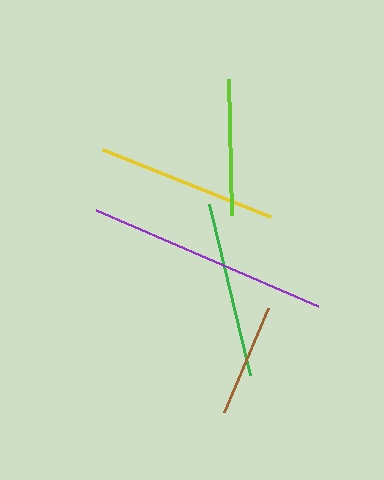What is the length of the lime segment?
The lime segment is approximately 136 pixels long.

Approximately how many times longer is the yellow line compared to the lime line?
The yellow line is approximately 1.3 times the length of the lime line.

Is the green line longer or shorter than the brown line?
The green line is longer than the brown line.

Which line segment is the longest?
The purple line is the longest at approximately 242 pixels.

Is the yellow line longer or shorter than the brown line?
The yellow line is longer than the brown line.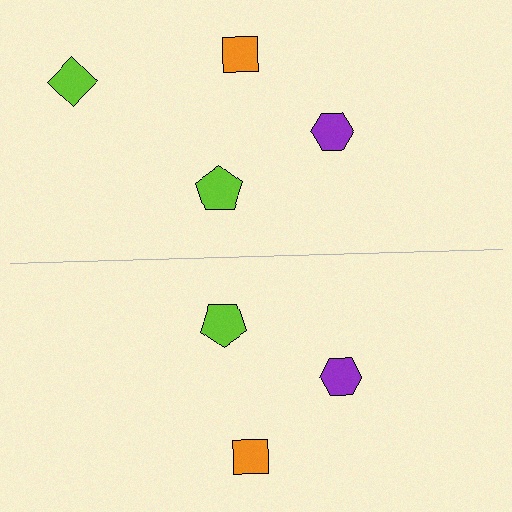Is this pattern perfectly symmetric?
No, the pattern is not perfectly symmetric. A lime diamond is missing from the bottom side.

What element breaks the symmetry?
A lime diamond is missing from the bottom side.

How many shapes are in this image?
There are 7 shapes in this image.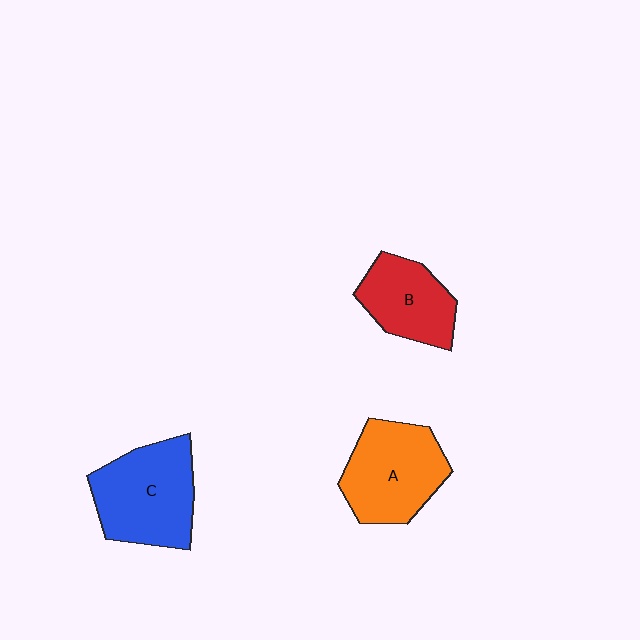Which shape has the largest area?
Shape C (blue).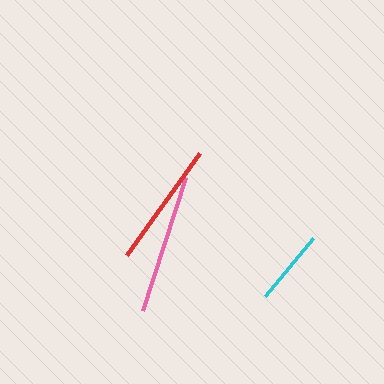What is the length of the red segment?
The red segment is approximately 125 pixels long.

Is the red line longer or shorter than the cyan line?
The red line is longer than the cyan line.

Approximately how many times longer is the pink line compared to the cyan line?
The pink line is approximately 1.9 times the length of the cyan line.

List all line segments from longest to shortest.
From longest to shortest: pink, red, cyan.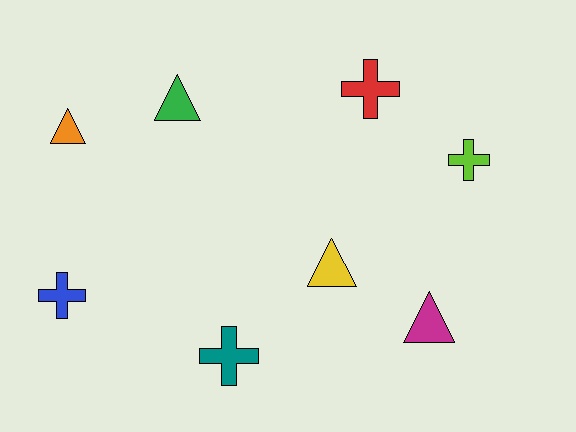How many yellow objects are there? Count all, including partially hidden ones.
There is 1 yellow object.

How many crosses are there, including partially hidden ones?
There are 4 crosses.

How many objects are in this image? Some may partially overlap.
There are 8 objects.